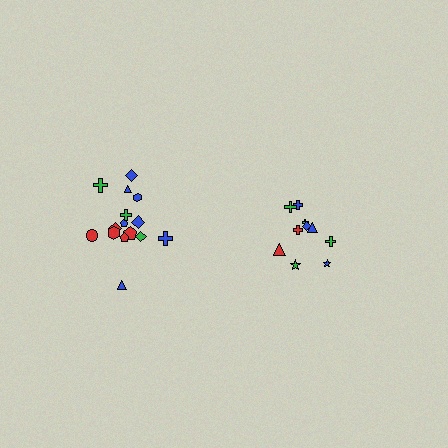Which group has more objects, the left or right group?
The left group.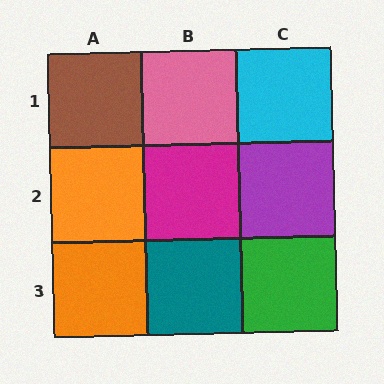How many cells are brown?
1 cell is brown.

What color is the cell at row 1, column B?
Pink.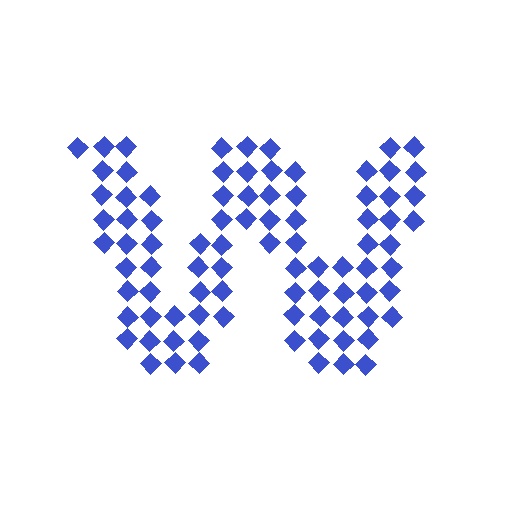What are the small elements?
The small elements are diamonds.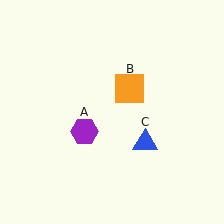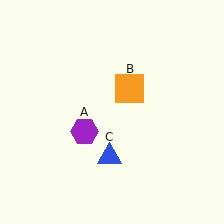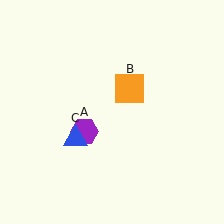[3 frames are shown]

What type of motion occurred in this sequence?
The blue triangle (object C) rotated clockwise around the center of the scene.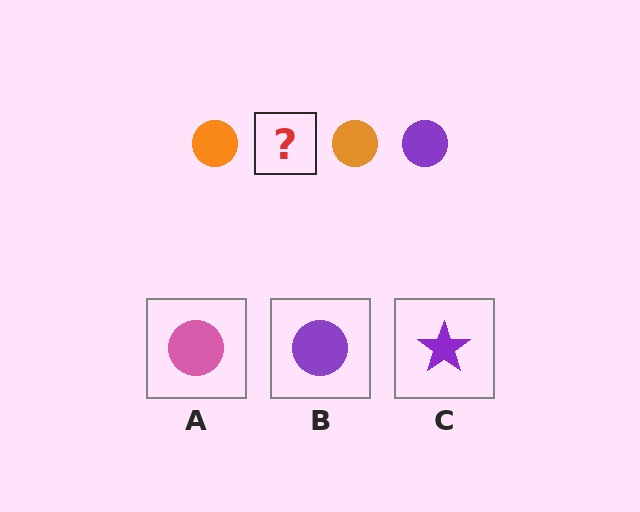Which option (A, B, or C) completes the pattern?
B.